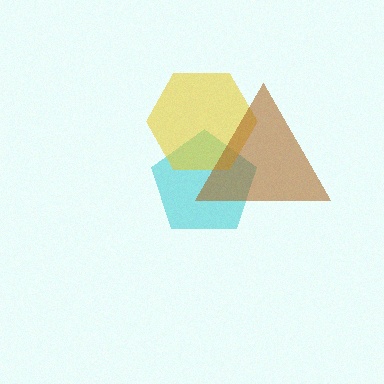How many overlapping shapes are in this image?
There are 3 overlapping shapes in the image.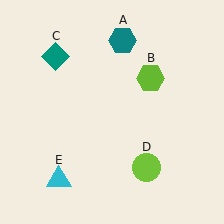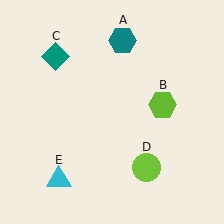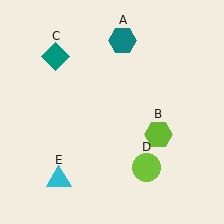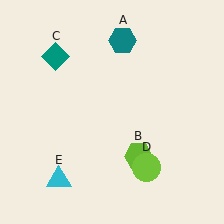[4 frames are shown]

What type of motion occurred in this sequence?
The lime hexagon (object B) rotated clockwise around the center of the scene.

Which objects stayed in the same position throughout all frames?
Teal hexagon (object A) and teal diamond (object C) and lime circle (object D) and cyan triangle (object E) remained stationary.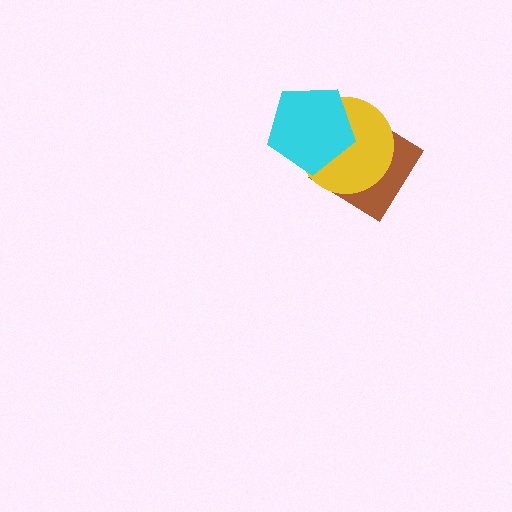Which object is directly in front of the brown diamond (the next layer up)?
The yellow circle is directly in front of the brown diamond.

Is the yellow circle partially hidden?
Yes, it is partially covered by another shape.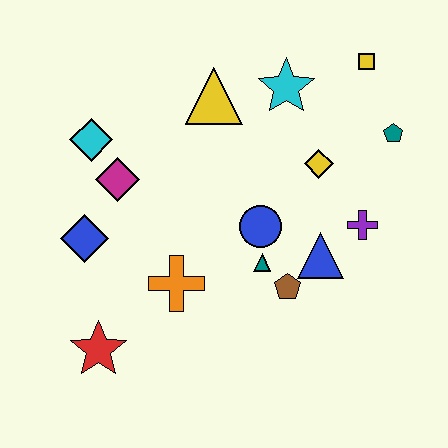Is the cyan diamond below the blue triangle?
No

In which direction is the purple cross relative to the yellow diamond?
The purple cross is below the yellow diamond.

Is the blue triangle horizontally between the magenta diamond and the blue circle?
No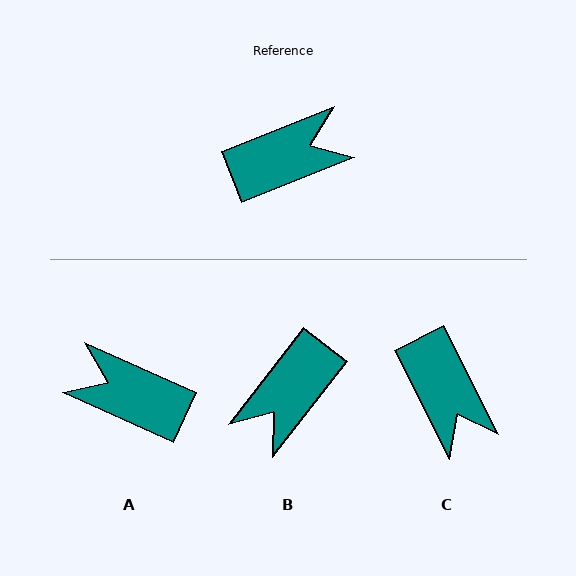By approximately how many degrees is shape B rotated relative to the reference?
Approximately 150 degrees clockwise.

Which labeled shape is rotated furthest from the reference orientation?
B, about 150 degrees away.